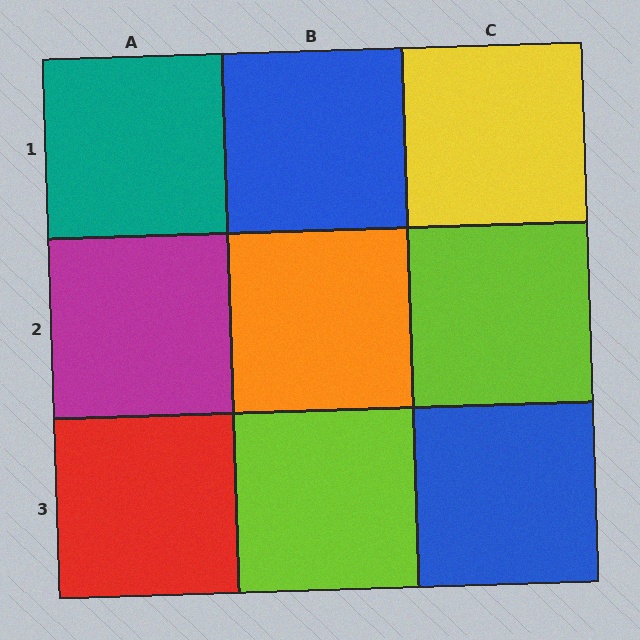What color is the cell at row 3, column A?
Red.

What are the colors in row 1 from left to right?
Teal, blue, yellow.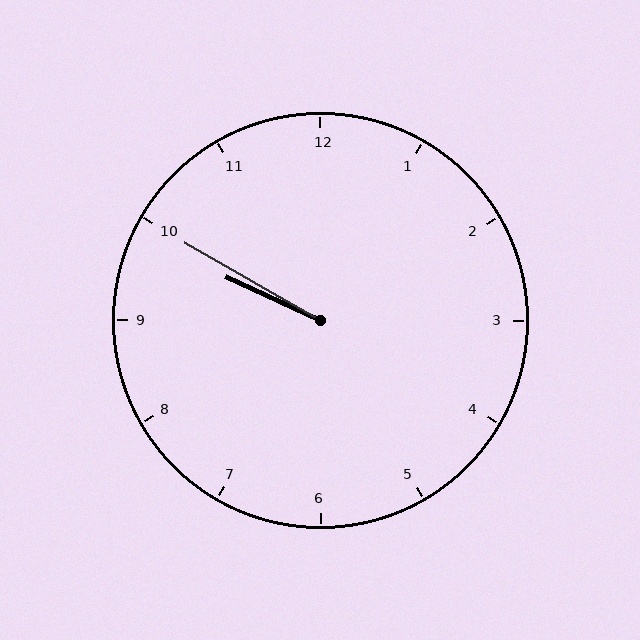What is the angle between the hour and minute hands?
Approximately 5 degrees.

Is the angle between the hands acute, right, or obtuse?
It is acute.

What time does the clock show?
9:50.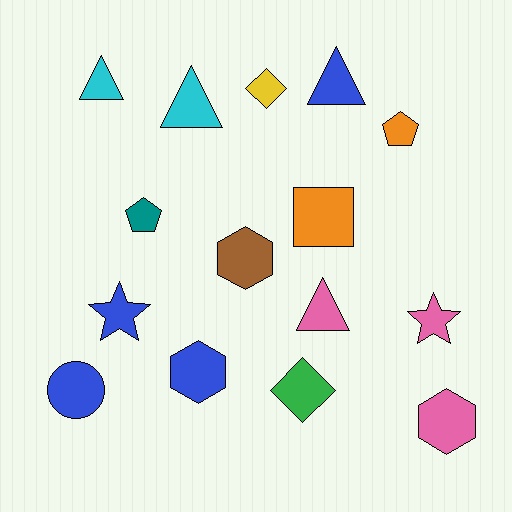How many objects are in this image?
There are 15 objects.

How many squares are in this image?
There is 1 square.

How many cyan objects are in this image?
There are 2 cyan objects.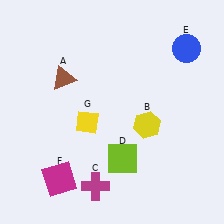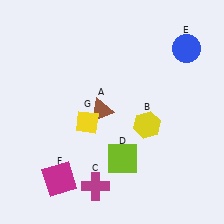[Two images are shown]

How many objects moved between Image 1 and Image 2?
1 object moved between the two images.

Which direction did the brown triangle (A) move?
The brown triangle (A) moved right.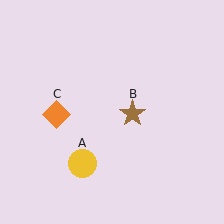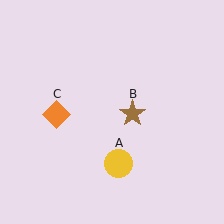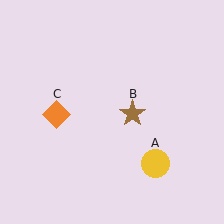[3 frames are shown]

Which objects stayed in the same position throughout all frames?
Brown star (object B) and orange diamond (object C) remained stationary.